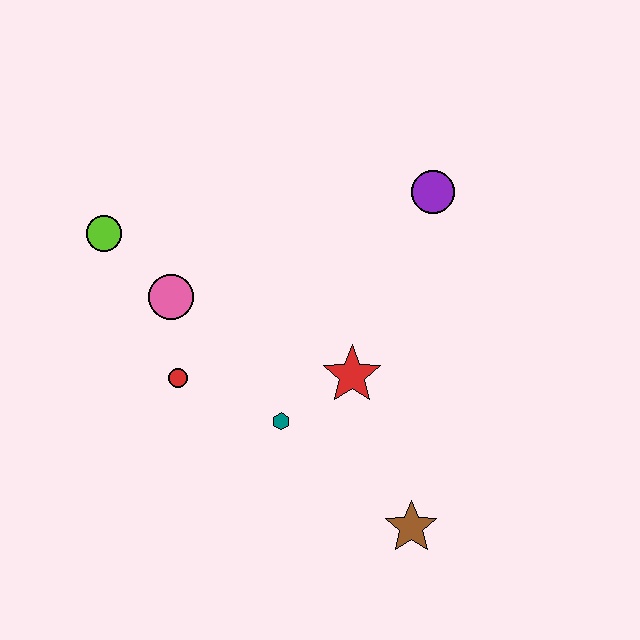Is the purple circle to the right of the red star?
Yes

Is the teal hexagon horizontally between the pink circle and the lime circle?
No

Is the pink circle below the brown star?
No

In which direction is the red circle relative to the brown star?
The red circle is to the left of the brown star.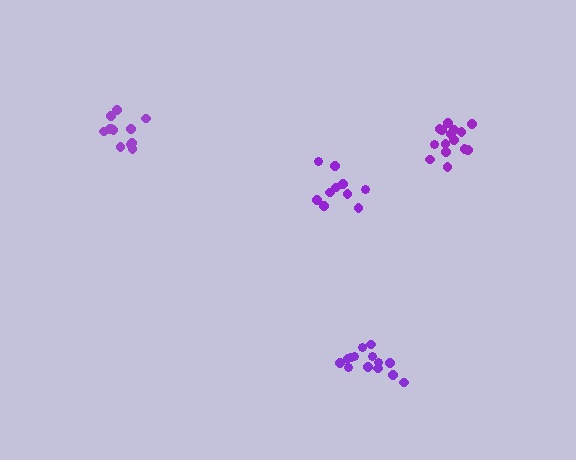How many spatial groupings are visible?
There are 4 spatial groupings.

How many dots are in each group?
Group 1: 10 dots, Group 2: 15 dots, Group 3: 12 dots, Group 4: 14 dots (51 total).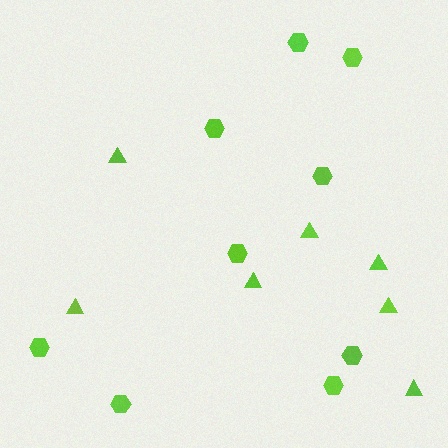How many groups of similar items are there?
There are 2 groups: one group of hexagons (9) and one group of triangles (7).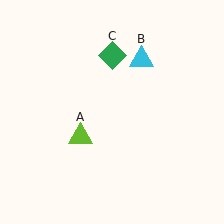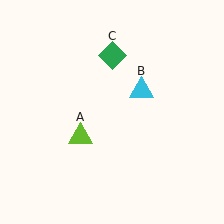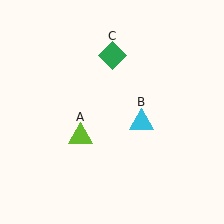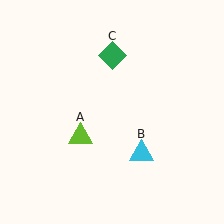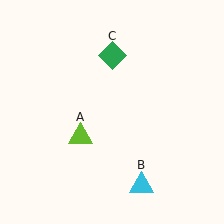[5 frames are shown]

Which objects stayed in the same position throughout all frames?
Lime triangle (object A) and green diamond (object C) remained stationary.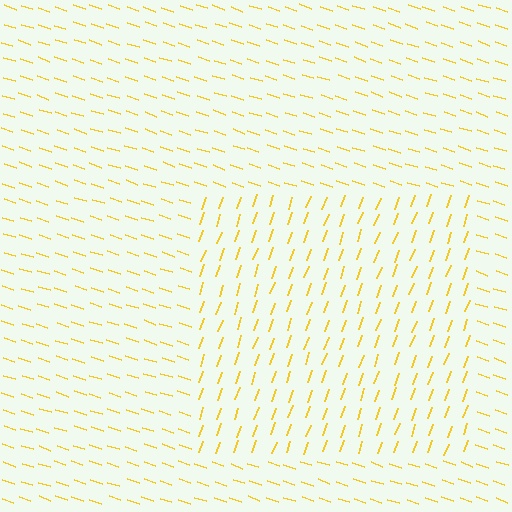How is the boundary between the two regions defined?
The boundary is defined purely by a change in line orientation (approximately 89 degrees difference). All lines are the same color and thickness.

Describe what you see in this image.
The image is filled with small yellow line segments. A rectangle region in the image has lines oriented differently from the surrounding lines, creating a visible texture boundary.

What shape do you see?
I see a rectangle.